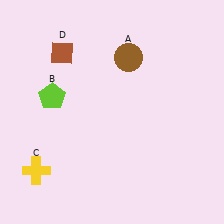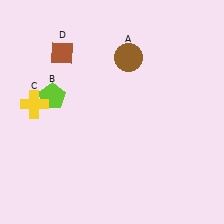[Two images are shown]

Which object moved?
The yellow cross (C) moved up.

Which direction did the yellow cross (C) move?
The yellow cross (C) moved up.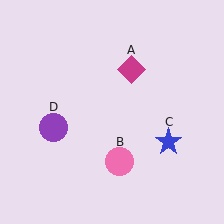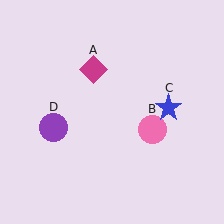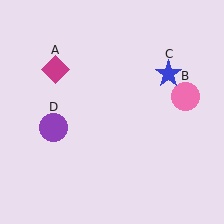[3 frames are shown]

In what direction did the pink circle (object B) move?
The pink circle (object B) moved up and to the right.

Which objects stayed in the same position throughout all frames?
Purple circle (object D) remained stationary.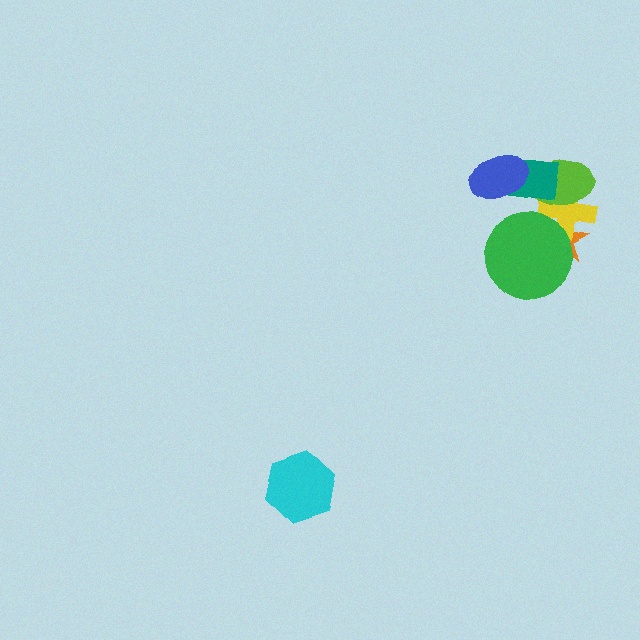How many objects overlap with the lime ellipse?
2 objects overlap with the lime ellipse.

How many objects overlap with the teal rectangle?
3 objects overlap with the teal rectangle.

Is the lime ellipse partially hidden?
Yes, it is partially covered by another shape.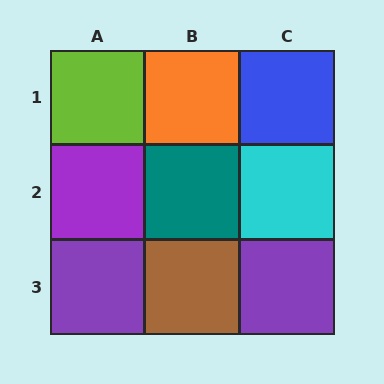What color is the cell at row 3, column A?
Purple.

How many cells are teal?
1 cell is teal.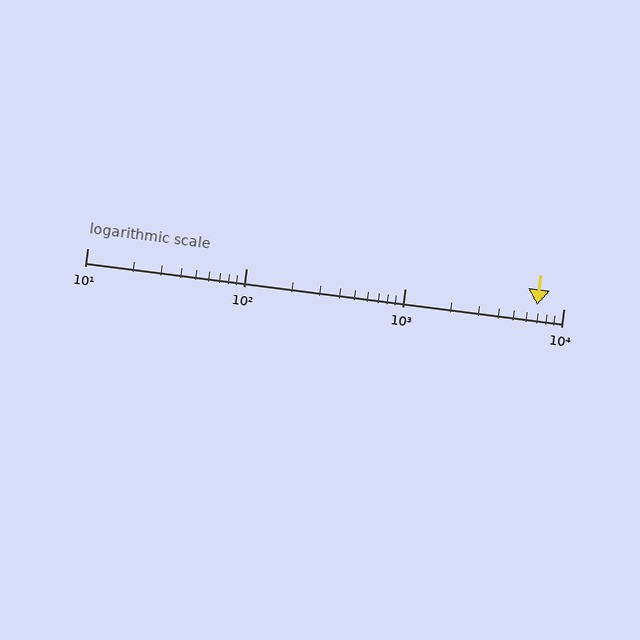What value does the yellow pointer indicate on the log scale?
The pointer indicates approximately 6800.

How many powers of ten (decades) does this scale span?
The scale spans 3 decades, from 10 to 10000.